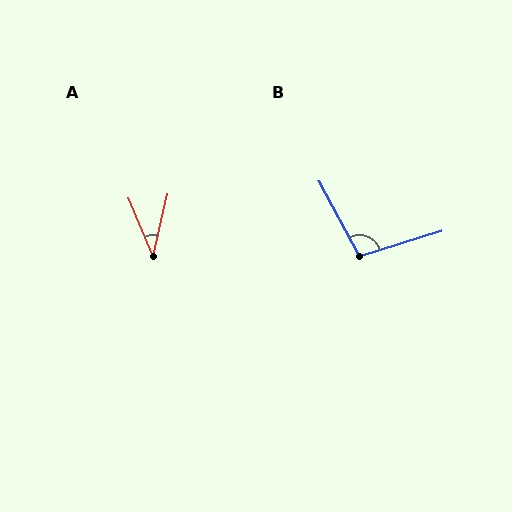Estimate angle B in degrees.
Approximately 101 degrees.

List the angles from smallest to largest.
A (36°), B (101°).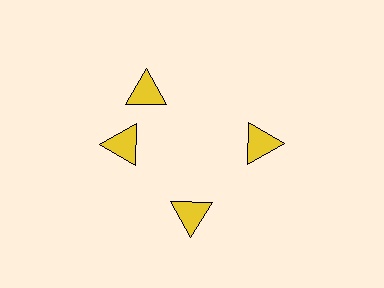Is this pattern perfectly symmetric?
No. The 4 yellow triangles are arranged in a ring, but one element near the 12 o'clock position is rotated out of alignment along the ring, breaking the 4-fold rotational symmetry.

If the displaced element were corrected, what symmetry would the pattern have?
It would have 4-fold rotational symmetry — the pattern would map onto itself every 90 degrees.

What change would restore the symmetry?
The symmetry would be restored by rotating it back into even spacing with its neighbors so that all 4 triangles sit at equal angles and equal distance from the center.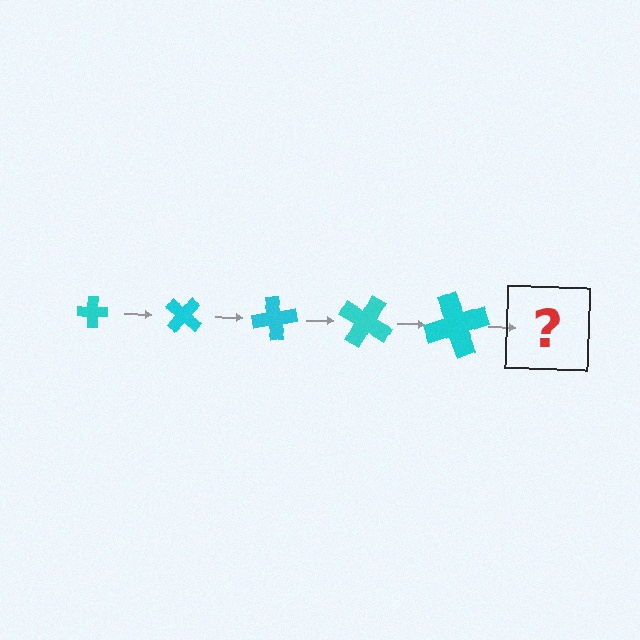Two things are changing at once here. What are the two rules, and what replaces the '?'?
The two rules are that the cross grows larger each step and it rotates 40 degrees each step. The '?' should be a cross, larger than the previous one and rotated 200 degrees from the start.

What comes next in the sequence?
The next element should be a cross, larger than the previous one and rotated 200 degrees from the start.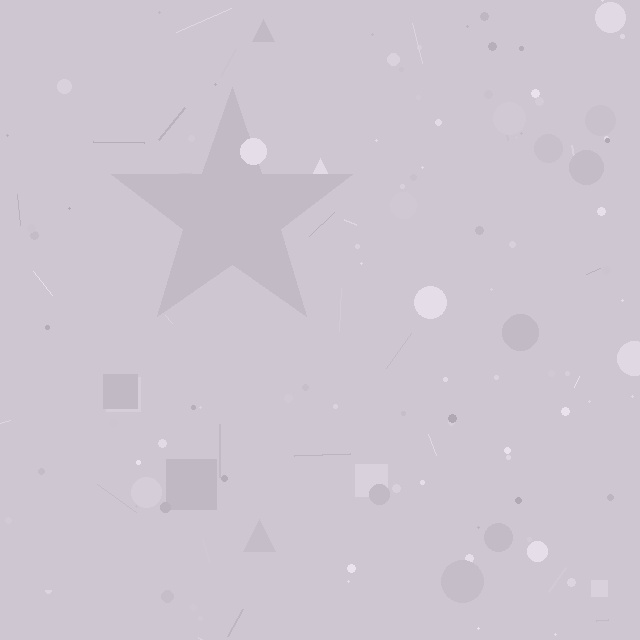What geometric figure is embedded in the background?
A star is embedded in the background.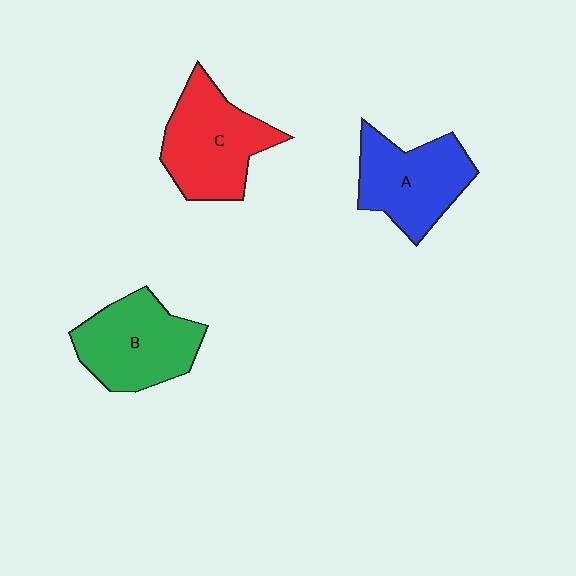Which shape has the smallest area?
Shape A (blue).